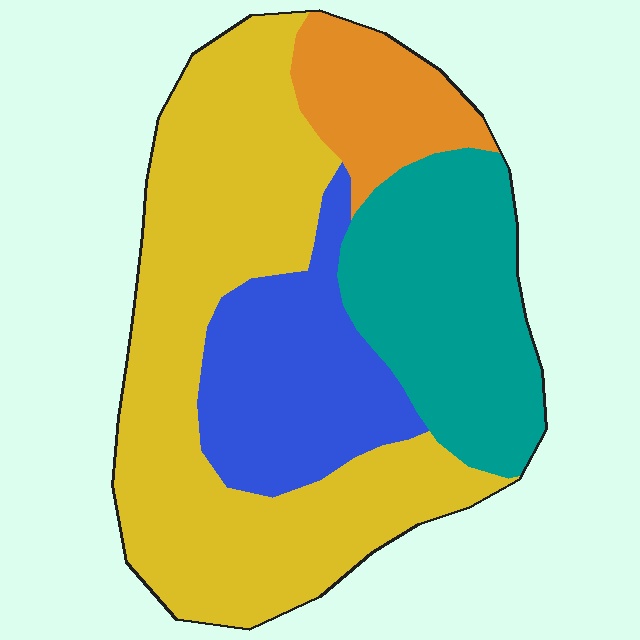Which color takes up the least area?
Orange, at roughly 10%.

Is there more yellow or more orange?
Yellow.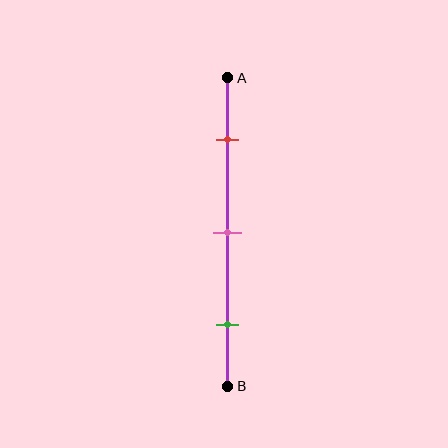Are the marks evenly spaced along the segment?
Yes, the marks are approximately evenly spaced.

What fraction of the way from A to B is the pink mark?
The pink mark is approximately 50% (0.5) of the way from A to B.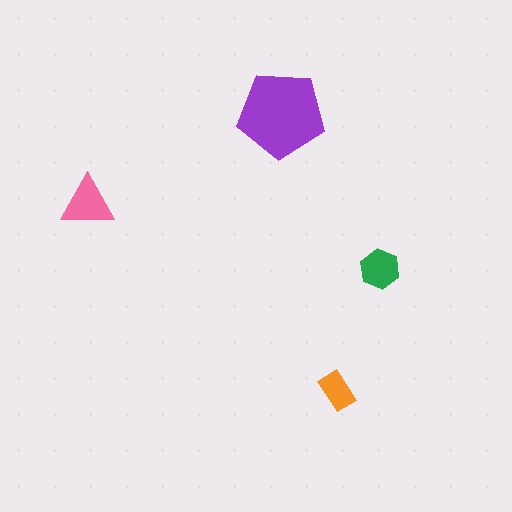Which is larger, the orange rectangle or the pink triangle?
The pink triangle.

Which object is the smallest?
The orange rectangle.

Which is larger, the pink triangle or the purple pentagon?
The purple pentagon.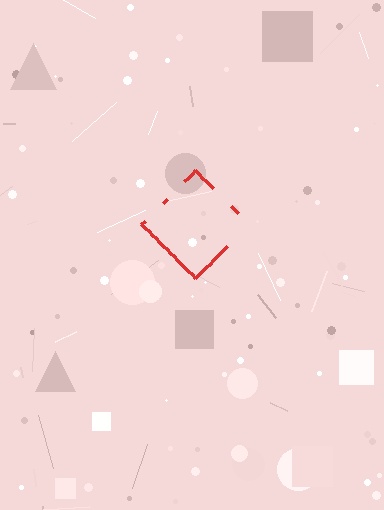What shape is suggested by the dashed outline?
The dashed outline suggests a diamond.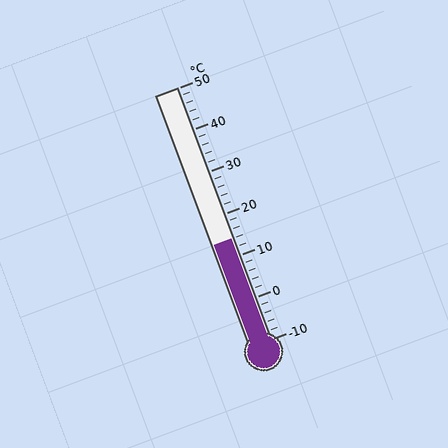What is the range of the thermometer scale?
The thermometer scale ranges from -10°C to 50°C.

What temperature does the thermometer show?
The thermometer shows approximately 14°C.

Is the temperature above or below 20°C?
The temperature is below 20°C.